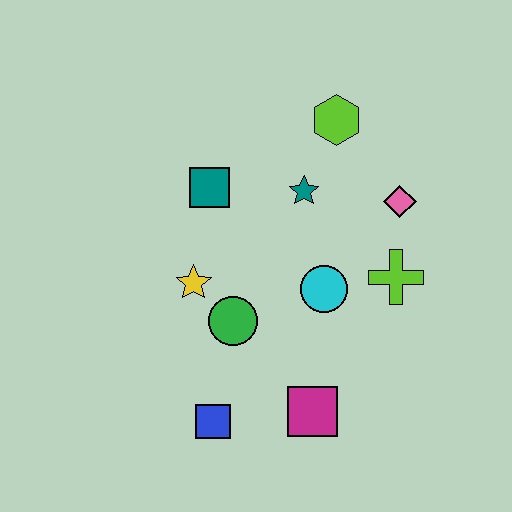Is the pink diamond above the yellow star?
Yes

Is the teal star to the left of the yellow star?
No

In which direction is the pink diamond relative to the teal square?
The pink diamond is to the right of the teal square.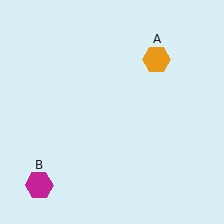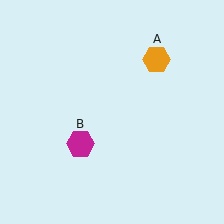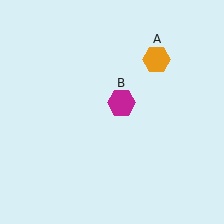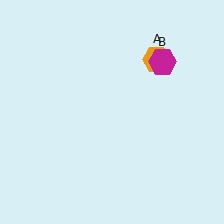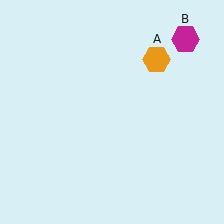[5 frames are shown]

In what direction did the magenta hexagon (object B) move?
The magenta hexagon (object B) moved up and to the right.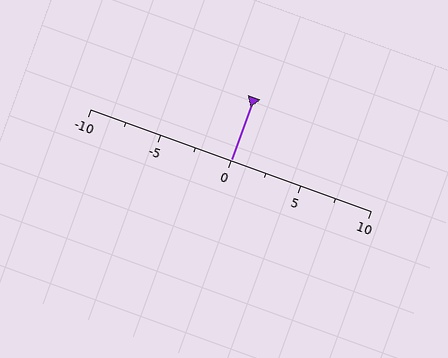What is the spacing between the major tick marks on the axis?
The major ticks are spaced 5 apart.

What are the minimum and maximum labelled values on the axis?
The axis runs from -10 to 10.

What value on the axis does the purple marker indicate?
The marker indicates approximately 0.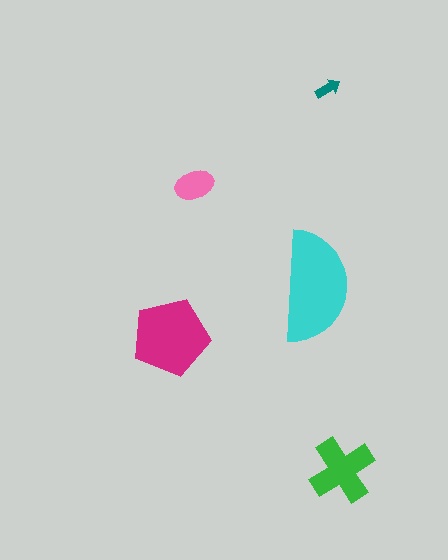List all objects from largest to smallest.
The cyan semicircle, the magenta pentagon, the green cross, the pink ellipse, the teal arrow.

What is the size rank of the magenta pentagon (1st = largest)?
2nd.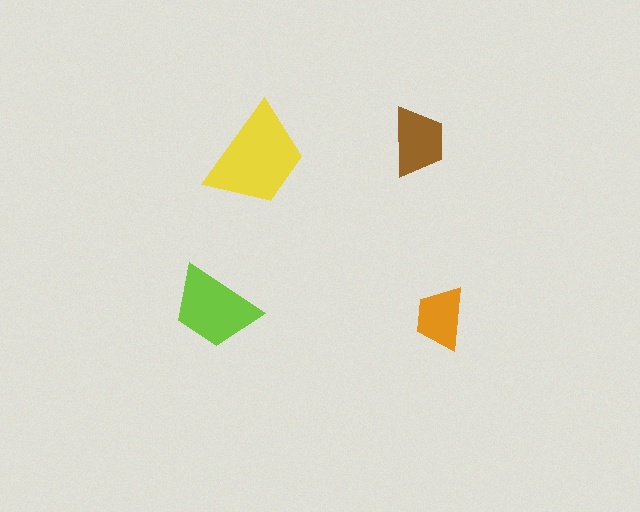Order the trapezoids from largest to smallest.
the yellow one, the lime one, the brown one, the orange one.